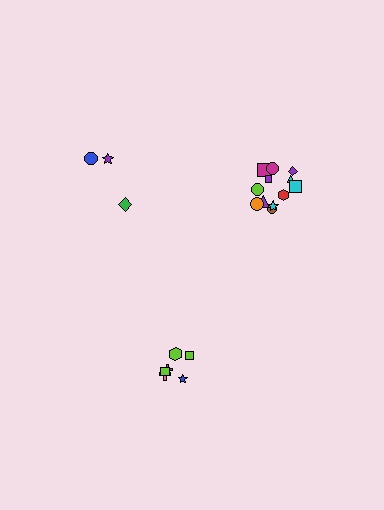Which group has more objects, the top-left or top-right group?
The top-right group.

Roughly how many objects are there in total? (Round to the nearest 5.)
Roughly 20 objects in total.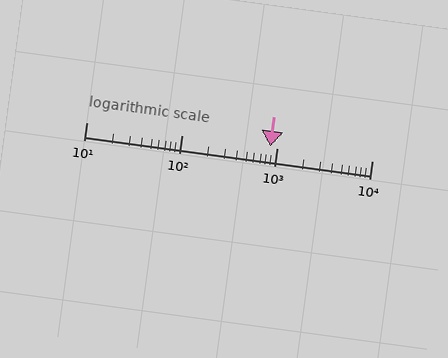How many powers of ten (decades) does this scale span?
The scale spans 3 decades, from 10 to 10000.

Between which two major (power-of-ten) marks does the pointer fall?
The pointer is between 100 and 1000.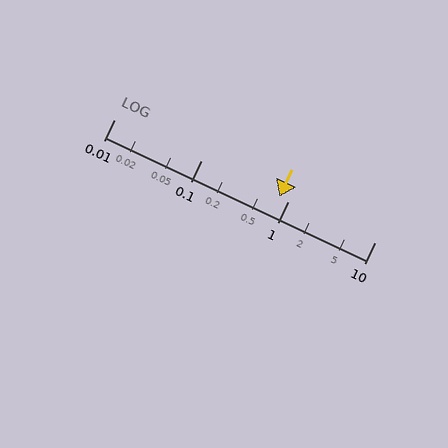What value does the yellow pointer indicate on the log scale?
The pointer indicates approximately 0.8.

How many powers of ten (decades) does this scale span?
The scale spans 3 decades, from 0.01 to 10.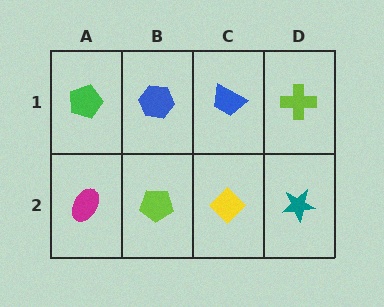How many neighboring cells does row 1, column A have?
2.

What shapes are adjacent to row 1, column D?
A teal star (row 2, column D), a blue trapezoid (row 1, column C).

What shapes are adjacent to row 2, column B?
A blue hexagon (row 1, column B), a magenta ellipse (row 2, column A), a yellow diamond (row 2, column C).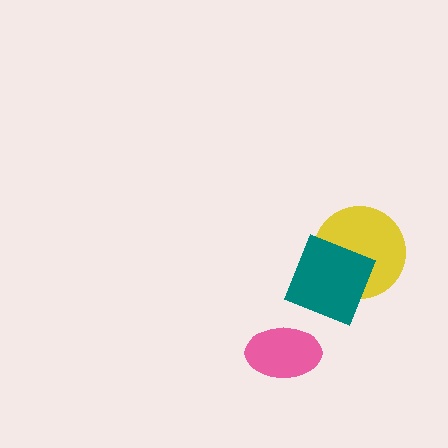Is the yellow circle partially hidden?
Yes, it is partially covered by another shape.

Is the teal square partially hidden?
No, no other shape covers it.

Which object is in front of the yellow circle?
The teal square is in front of the yellow circle.